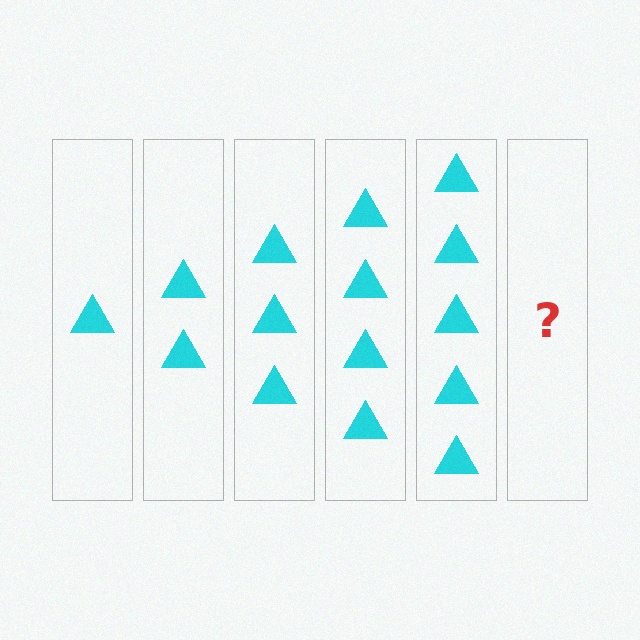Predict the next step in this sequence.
The next step is 6 triangles.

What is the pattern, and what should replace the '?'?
The pattern is that each step adds one more triangle. The '?' should be 6 triangles.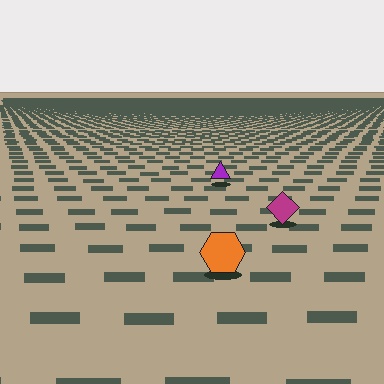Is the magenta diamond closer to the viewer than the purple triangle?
Yes. The magenta diamond is closer — you can tell from the texture gradient: the ground texture is coarser near it.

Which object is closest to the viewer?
The orange hexagon is closest. The texture marks near it are larger and more spread out.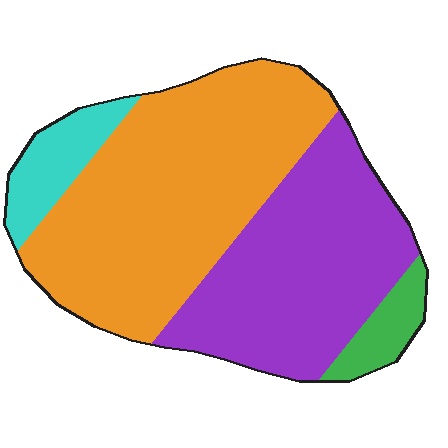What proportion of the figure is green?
Green covers roughly 5% of the figure.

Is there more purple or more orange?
Orange.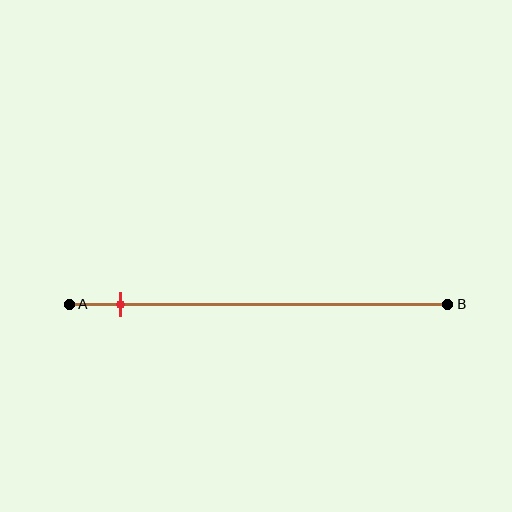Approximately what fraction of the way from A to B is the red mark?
The red mark is approximately 15% of the way from A to B.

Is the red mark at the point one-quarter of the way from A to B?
No, the mark is at about 15% from A, not at the 25% one-quarter point.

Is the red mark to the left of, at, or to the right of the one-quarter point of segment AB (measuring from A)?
The red mark is to the left of the one-quarter point of segment AB.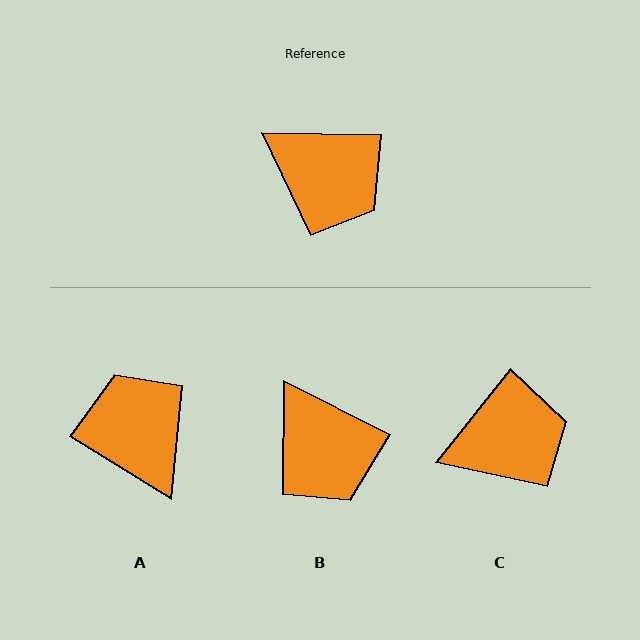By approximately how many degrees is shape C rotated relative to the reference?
Approximately 52 degrees counter-clockwise.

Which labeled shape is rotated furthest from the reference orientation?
A, about 149 degrees away.